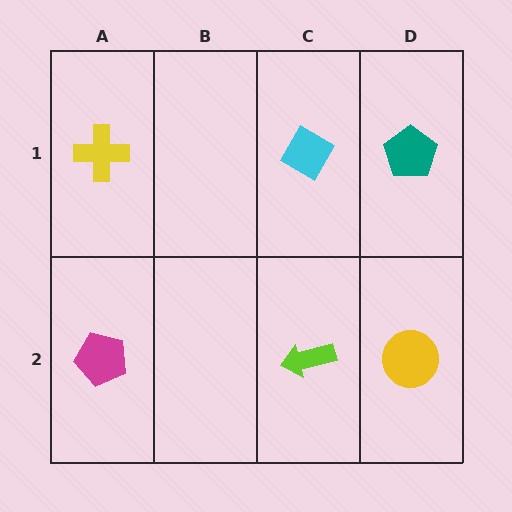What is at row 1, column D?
A teal pentagon.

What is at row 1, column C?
A cyan diamond.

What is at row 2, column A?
A magenta pentagon.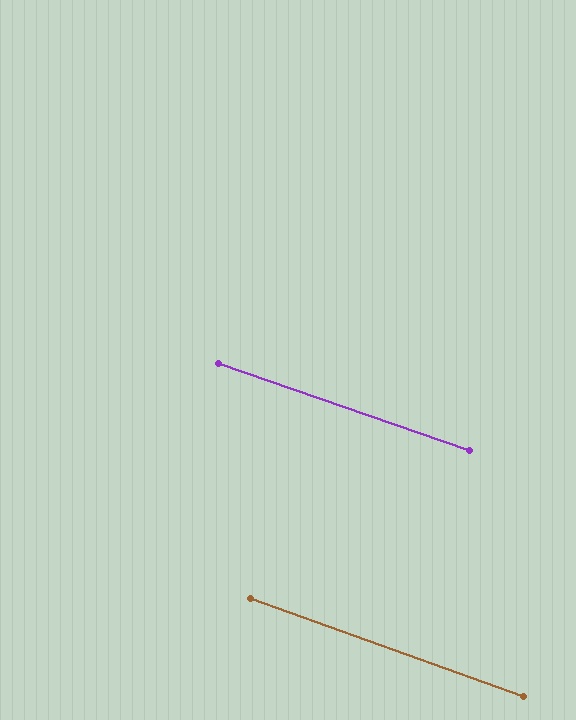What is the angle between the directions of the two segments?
Approximately 1 degree.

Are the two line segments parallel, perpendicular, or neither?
Parallel — their directions differ by only 0.5°.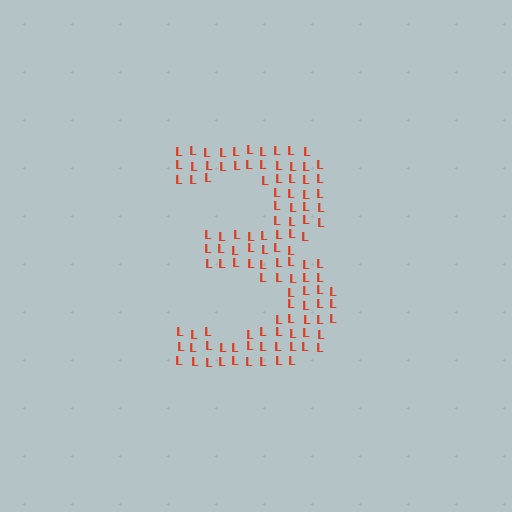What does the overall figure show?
The overall figure shows the digit 3.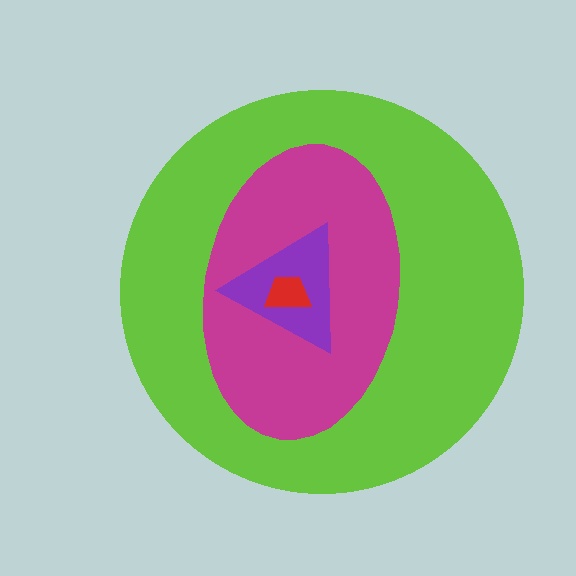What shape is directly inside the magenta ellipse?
The purple triangle.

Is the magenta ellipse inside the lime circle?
Yes.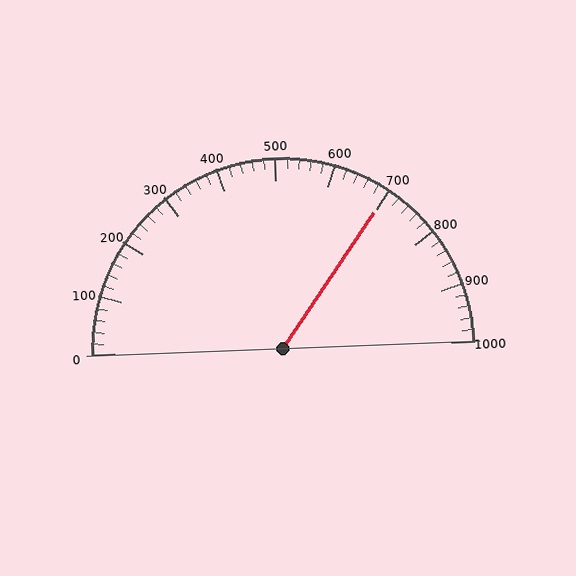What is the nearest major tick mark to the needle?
The nearest major tick mark is 700.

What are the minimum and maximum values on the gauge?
The gauge ranges from 0 to 1000.